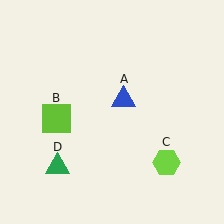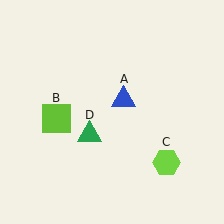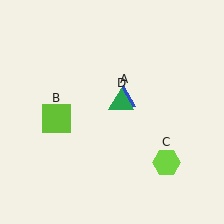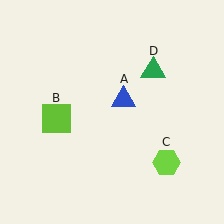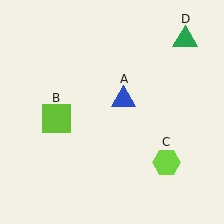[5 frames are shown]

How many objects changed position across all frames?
1 object changed position: green triangle (object D).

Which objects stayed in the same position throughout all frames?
Blue triangle (object A) and lime square (object B) and lime hexagon (object C) remained stationary.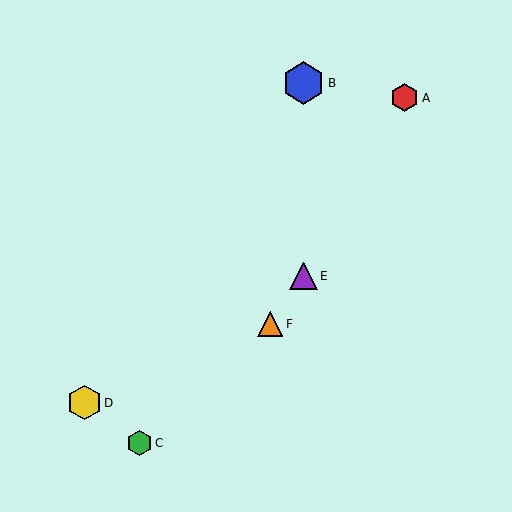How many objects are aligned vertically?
2 objects (B, E) are aligned vertically.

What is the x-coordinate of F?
Object F is at x≈270.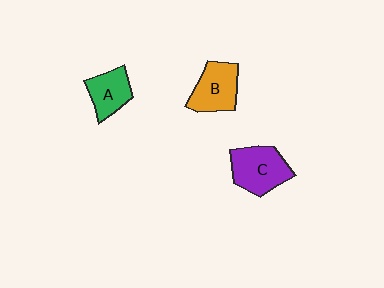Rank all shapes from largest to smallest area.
From largest to smallest: C (purple), B (orange), A (green).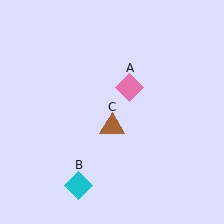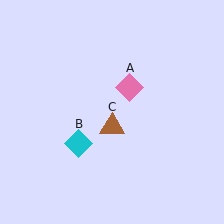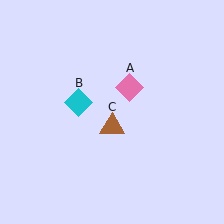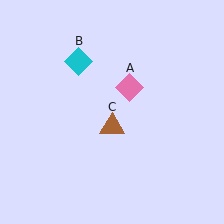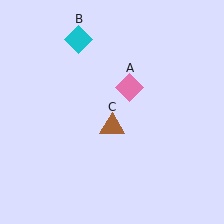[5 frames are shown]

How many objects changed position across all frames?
1 object changed position: cyan diamond (object B).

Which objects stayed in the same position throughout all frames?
Pink diamond (object A) and brown triangle (object C) remained stationary.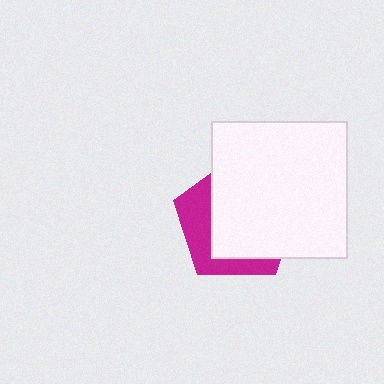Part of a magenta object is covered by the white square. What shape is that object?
It is a pentagon.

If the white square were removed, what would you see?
You would see the complete magenta pentagon.